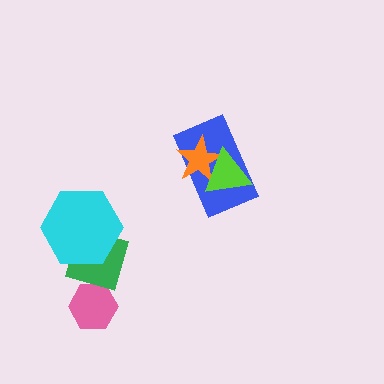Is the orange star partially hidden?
Yes, it is partially covered by another shape.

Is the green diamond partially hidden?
Yes, it is partially covered by another shape.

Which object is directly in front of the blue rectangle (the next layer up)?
The orange star is directly in front of the blue rectangle.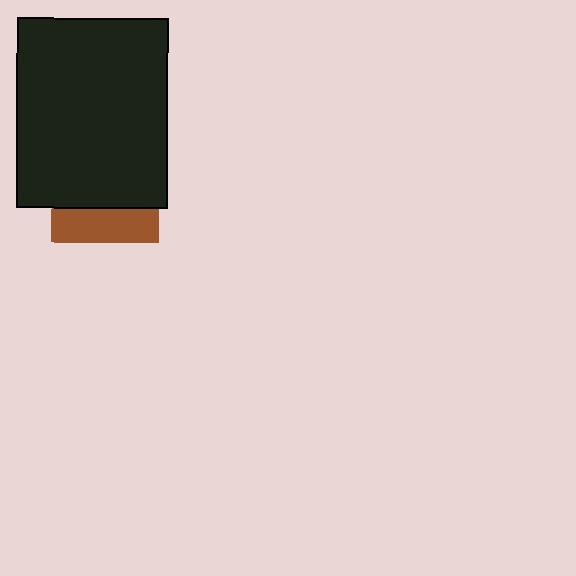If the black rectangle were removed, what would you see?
You would see the complete brown square.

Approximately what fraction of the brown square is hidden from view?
Roughly 69% of the brown square is hidden behind the black rectangle.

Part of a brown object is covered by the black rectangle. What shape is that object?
It is a square.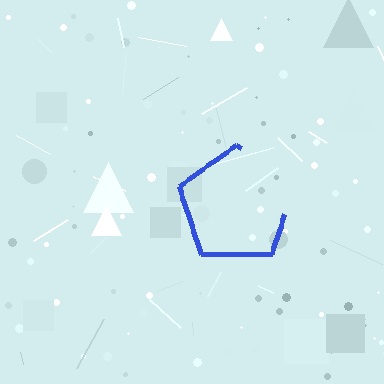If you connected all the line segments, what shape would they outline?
They would outline a pentagon.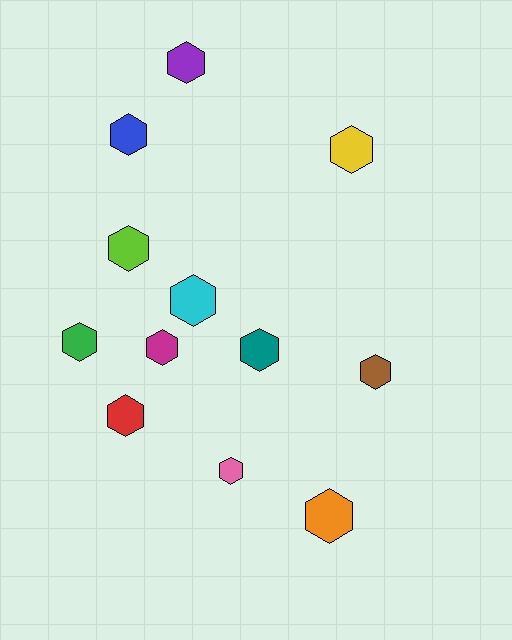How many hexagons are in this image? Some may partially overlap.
There are 12 hexagons.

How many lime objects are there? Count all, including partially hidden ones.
There is 1 lime object.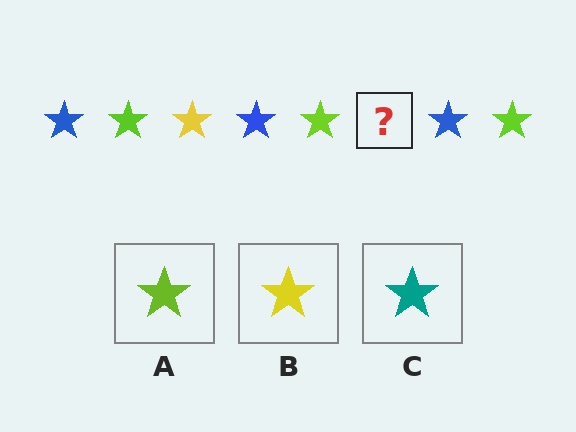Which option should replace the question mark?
Option B.